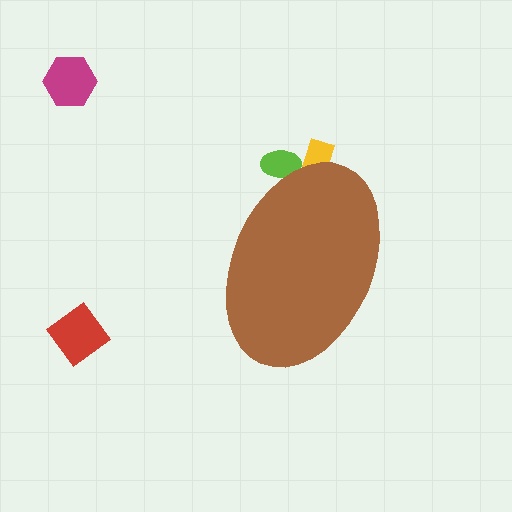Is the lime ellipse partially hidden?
Yes, the lime ellipse is partially hidden behind the brown ellipse.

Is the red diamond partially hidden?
No, the red diamond is fully visible.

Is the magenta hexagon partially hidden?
No, the magenta hexagon is fully visible.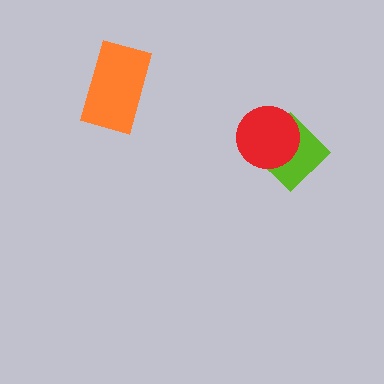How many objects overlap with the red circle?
1 object overlaps with the red circle.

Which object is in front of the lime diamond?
The red circle is in front of the lime diamond.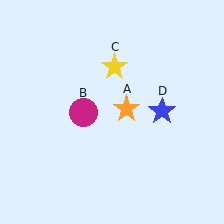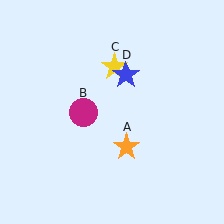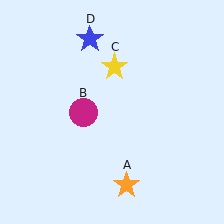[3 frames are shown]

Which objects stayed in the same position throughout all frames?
Magenta circle (object B) and yellow star (object C) remained stationary.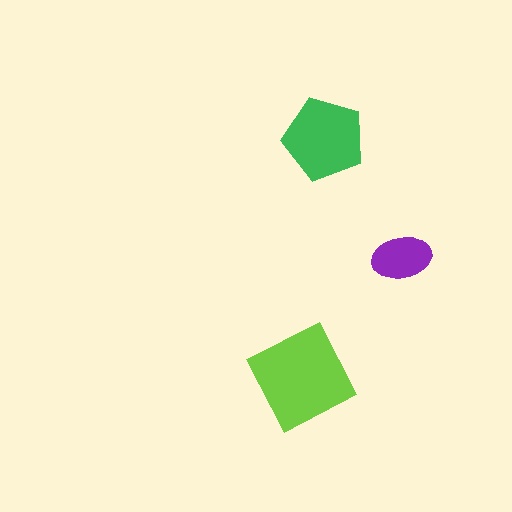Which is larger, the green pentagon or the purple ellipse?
The green pentagon.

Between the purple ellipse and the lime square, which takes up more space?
The lime square.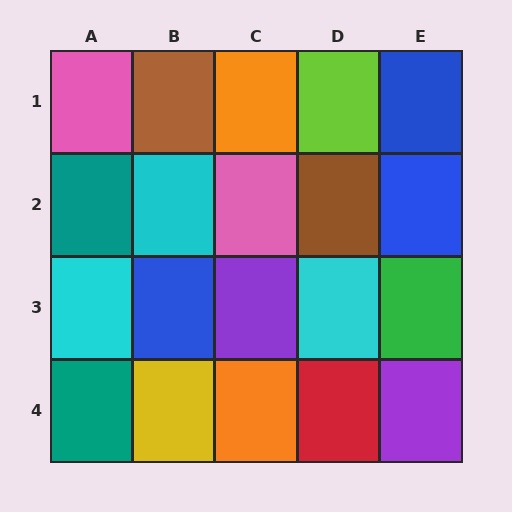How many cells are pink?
2 cells are pink.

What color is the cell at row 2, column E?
Blue.